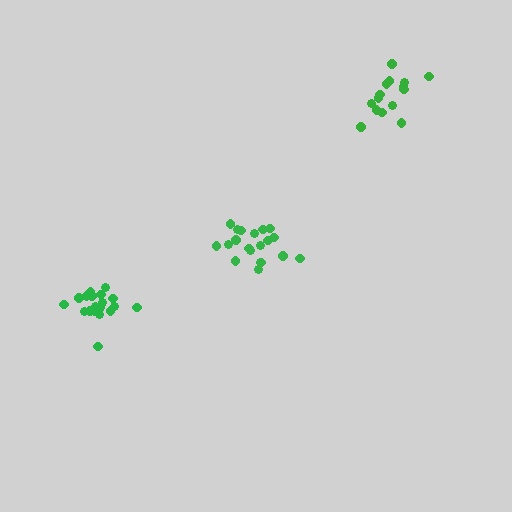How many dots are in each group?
Group 1: 19 dots, Group 2: 20 dots, Group 3: 15 dots (54 total).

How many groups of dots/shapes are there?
There are 3 groups.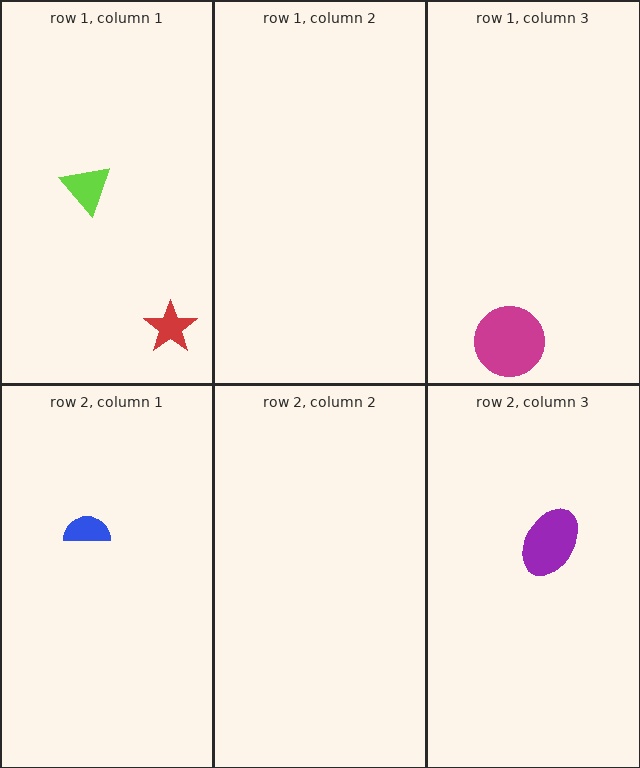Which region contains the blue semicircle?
The row 2, column 1 region.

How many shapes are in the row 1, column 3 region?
1.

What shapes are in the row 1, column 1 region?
The red star, the lime triangle.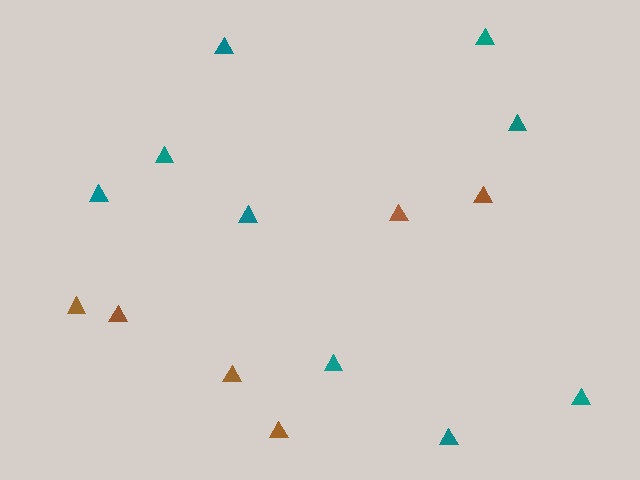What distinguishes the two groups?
There are 2 groups: one group of brown triangles (6) and one group of teal triangles (9).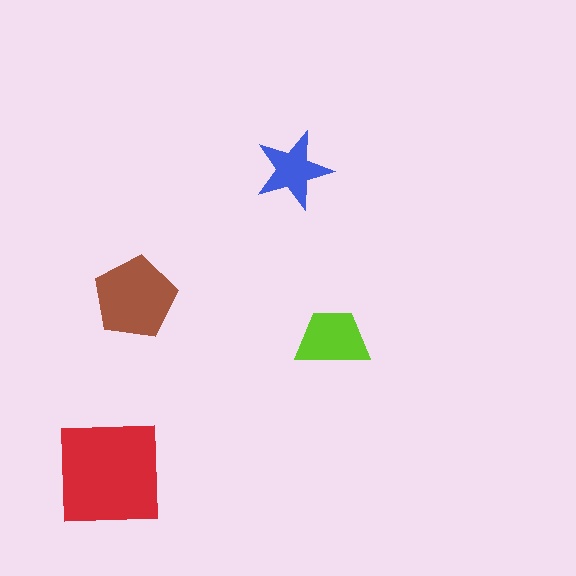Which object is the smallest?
The blue star.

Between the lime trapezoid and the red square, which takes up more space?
The red square.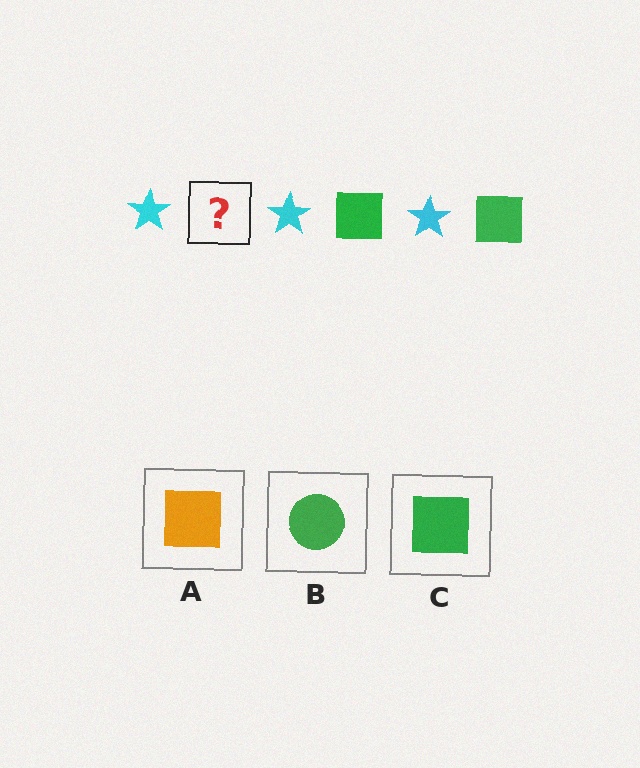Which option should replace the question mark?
Option C.